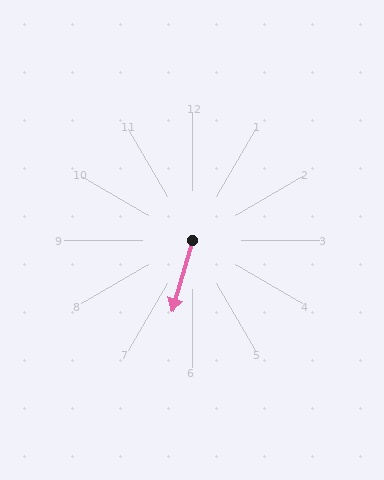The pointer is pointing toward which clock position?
Roughly 7 o'clock.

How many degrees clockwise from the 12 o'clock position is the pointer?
Approximately 196 degrees.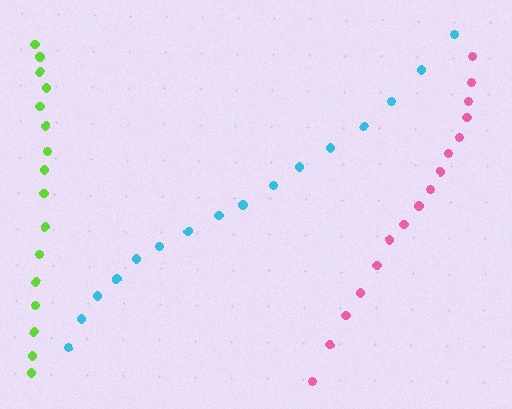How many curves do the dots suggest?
There are 3 distinct paths.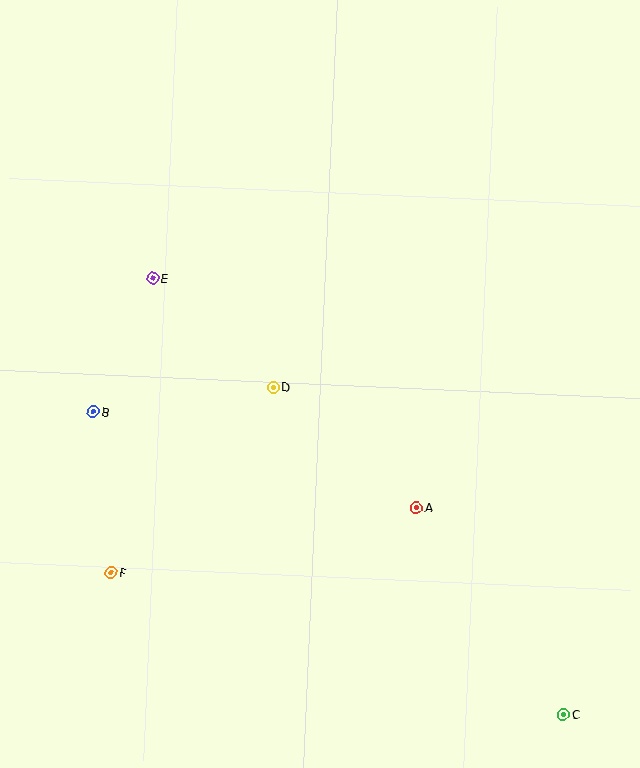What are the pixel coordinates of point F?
Point F is at (111, 573).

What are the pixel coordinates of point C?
Point C is at (564, 714).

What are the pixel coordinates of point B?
Point B is at (93, 412).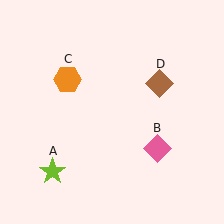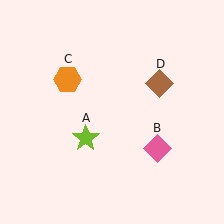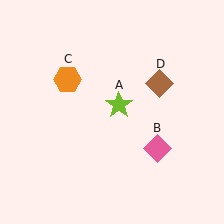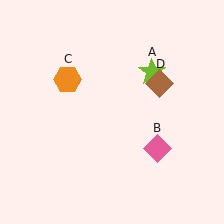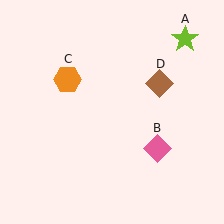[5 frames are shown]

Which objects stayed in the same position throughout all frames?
Pink diamond (object B) and orange hexagon (object C) and brown diamond (object D) remained stationary.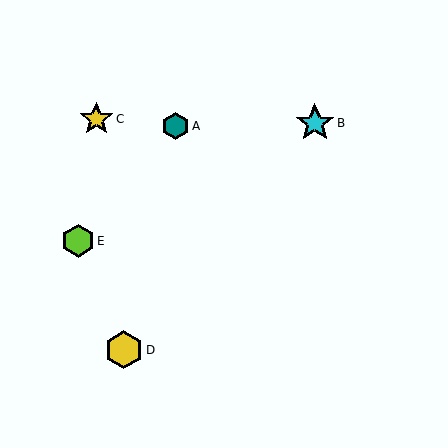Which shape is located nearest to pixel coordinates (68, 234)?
The lime hexagon (labeled E) at (78, 241) is nearest to that location.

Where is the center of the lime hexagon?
The center of the lime hexagon is at (78, 241).